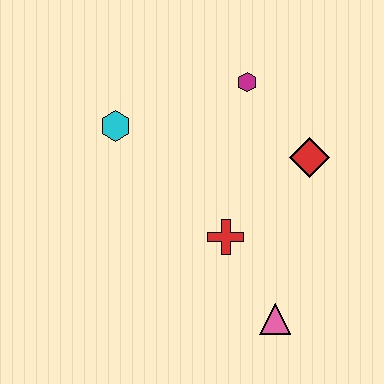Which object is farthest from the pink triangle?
The cyan hexagon is farthest from the pink triangle.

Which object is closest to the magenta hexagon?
The red diamond is closest to the magenta hexagon.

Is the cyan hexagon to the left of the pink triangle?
Yes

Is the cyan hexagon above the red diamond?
Yes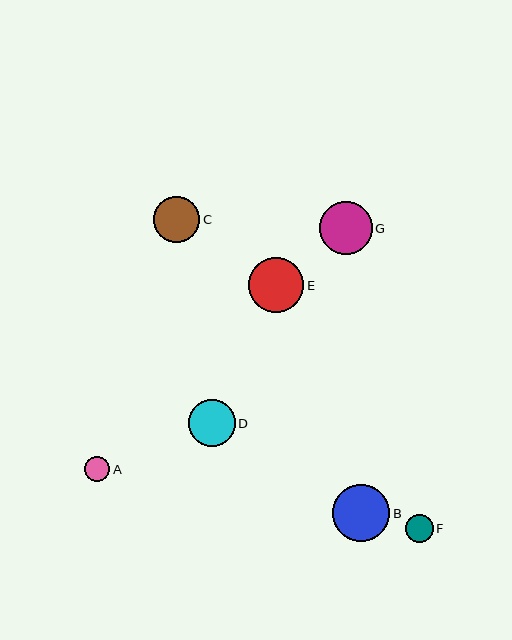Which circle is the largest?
Circle B is the largest with a size of approximately 57 pixels.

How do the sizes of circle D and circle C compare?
Circle D and circle C are approximately the same size.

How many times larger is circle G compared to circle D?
Circle G is approximately 1.1 times the size of circle D.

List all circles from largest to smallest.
From largest to smallest: B, E, G, D, C, F, A.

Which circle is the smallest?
Circle A is the smallest with a size of approximately 25 pixels.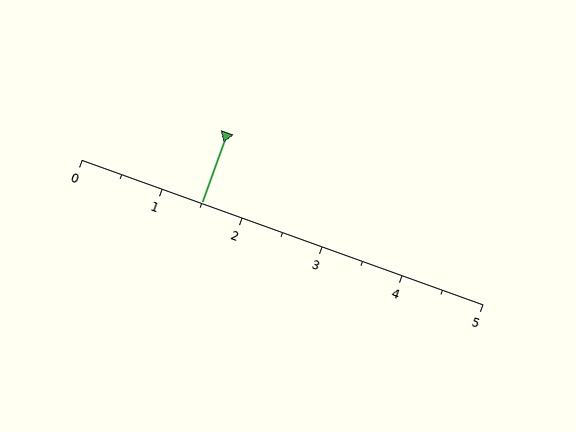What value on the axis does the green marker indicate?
The marker indicates approximately 1.5.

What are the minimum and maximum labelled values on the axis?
The axis runs from 0 to 5.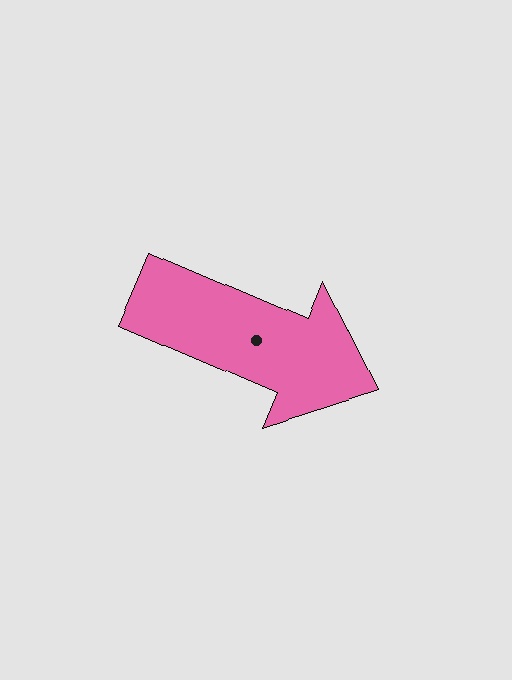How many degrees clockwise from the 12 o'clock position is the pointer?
Approximately 113 degrees.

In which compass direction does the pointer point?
Southeast.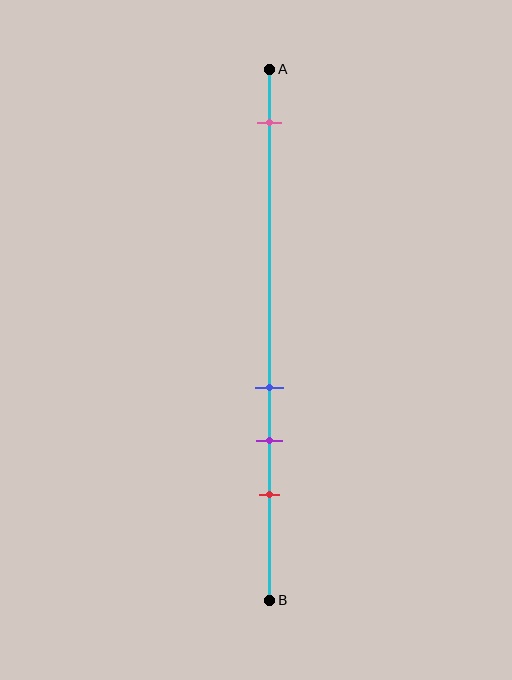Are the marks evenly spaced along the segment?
No, the marks are not evenly spaced.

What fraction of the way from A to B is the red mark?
The red mark is approximately 80% (0.8) of the way from A to B.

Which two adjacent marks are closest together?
The blue and purple marks are the closest adjacent pair.